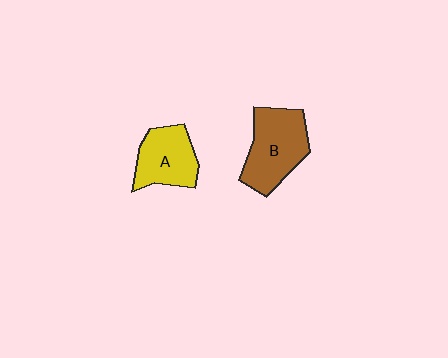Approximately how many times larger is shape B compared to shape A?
Approximately 1.3 times.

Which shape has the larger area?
Shape B (brown).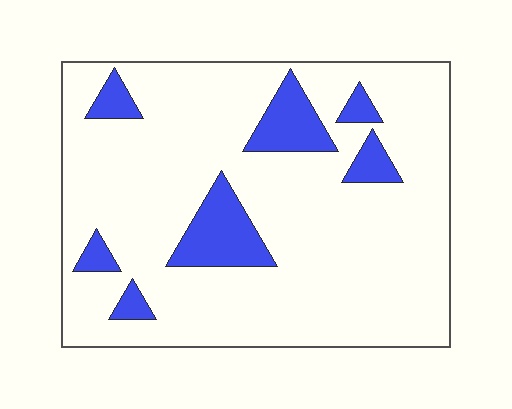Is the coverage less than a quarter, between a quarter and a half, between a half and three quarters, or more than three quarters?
Less than a quarter.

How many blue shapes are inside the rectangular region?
7.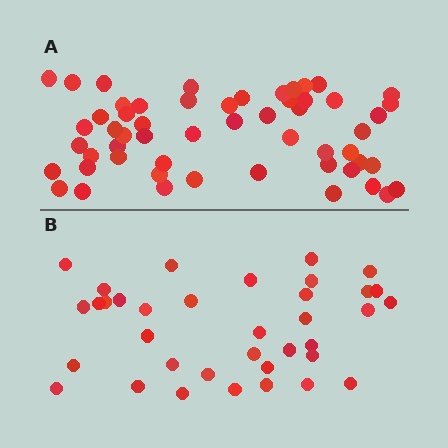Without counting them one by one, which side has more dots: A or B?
Region A (the top region) has more dots.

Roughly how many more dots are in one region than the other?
Region A has approximately 20 more dots than region B.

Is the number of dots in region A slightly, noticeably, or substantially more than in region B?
Region A has substantially more. The ratio is roughly 1.5 to 1.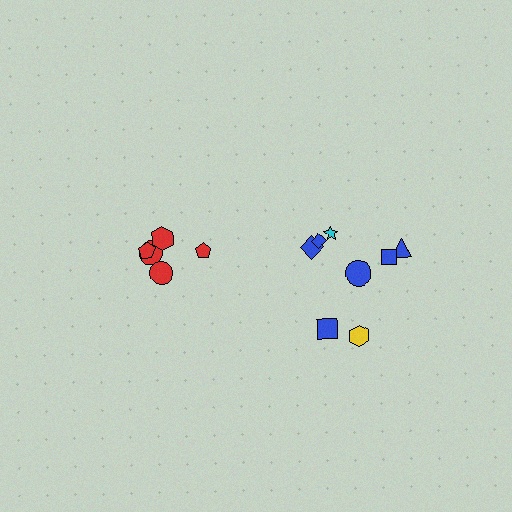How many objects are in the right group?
There are 8 objects.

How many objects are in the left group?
There are 5 objects.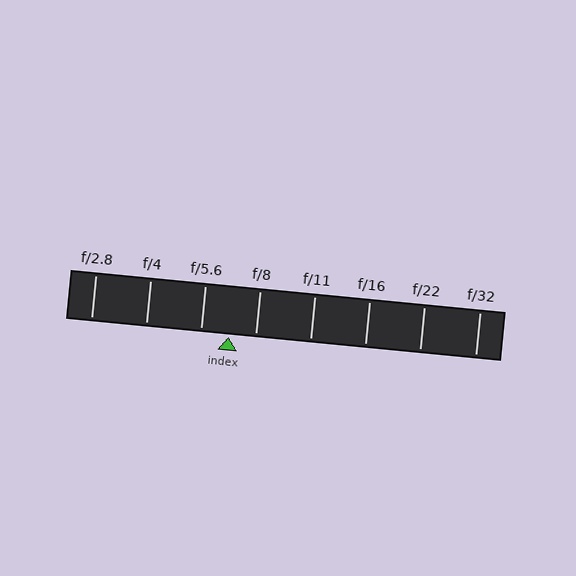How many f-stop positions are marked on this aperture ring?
There are 8 f-stop positions marked.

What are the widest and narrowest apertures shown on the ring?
The widest aperture shown is f/2.8 and the narrowest is f/32.